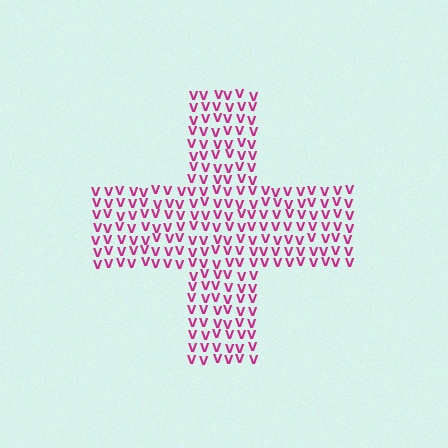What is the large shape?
The large shape is a cross.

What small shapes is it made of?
It is made of small letter V's.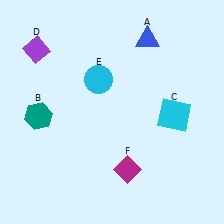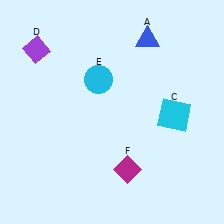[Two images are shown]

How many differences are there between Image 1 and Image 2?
There is 1 difference between the two images.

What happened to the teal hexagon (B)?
The teal hexagon (B) was removed in Image 2. It was in the bottom-left area of Image 1.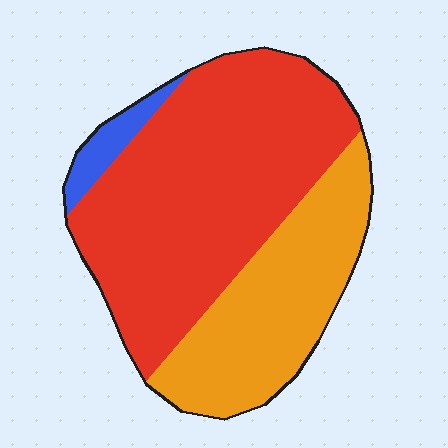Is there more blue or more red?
Red.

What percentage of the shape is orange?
Orange takes up between a quarter and a half of the shape.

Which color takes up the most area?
Red, at roughly 60%.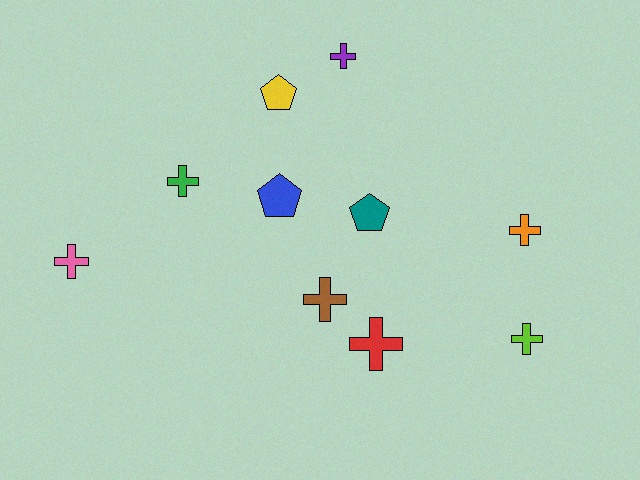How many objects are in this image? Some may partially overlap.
There are 10 objects.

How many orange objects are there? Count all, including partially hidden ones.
There is 1 orange object.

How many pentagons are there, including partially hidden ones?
There are 3 pentagons.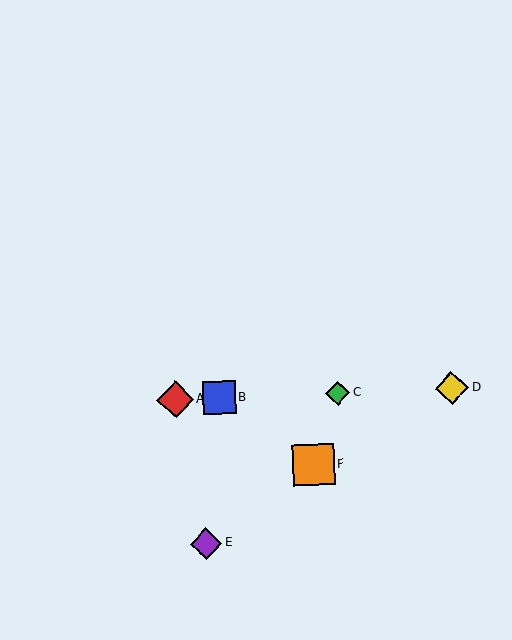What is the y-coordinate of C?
Object C is at y≈393.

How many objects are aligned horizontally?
4 objects (A, B, C, D) are aligned horizontally.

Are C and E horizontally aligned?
No, C is at y≈393 and E is at y≈544.